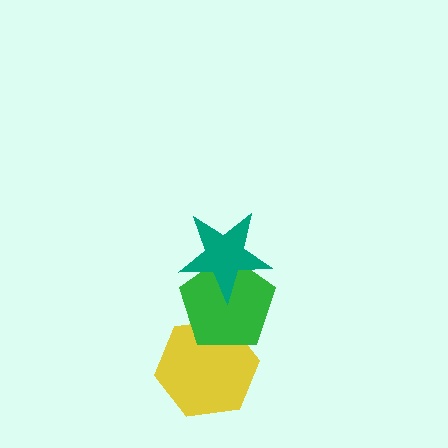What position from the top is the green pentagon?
The green pentagon is 2nd from the top.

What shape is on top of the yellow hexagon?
The green pentagon is on top of the yellow hexagon.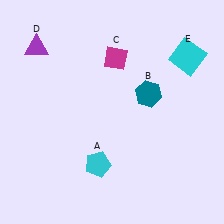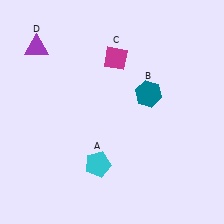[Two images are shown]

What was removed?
The cyan square (E) was removed in Image 2.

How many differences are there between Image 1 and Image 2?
There is 1 difference between the two images.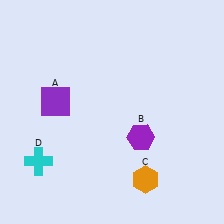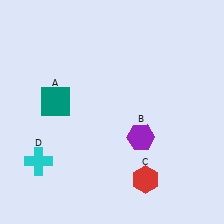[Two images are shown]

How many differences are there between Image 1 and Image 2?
There are 2 differences between the two images.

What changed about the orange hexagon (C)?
In Image 1, C is orange. In Image 2, it changed to red.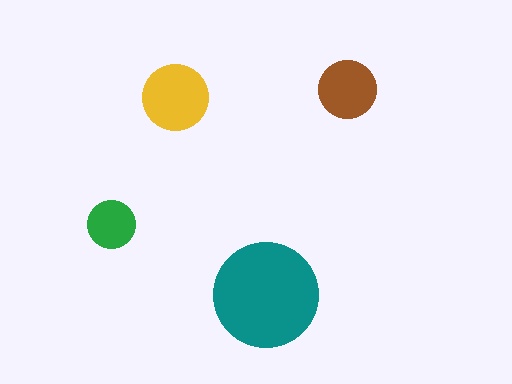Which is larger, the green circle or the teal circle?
The teal one.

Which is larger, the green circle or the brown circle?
The brown one.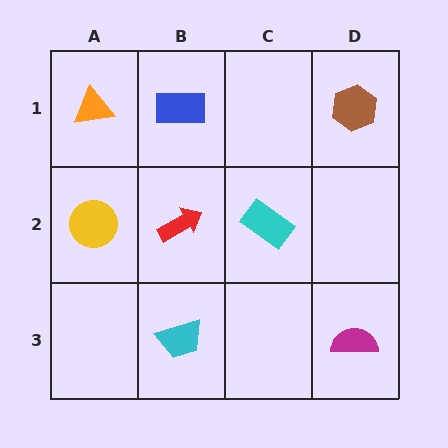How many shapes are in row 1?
3 shapes.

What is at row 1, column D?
A brown hexagon.